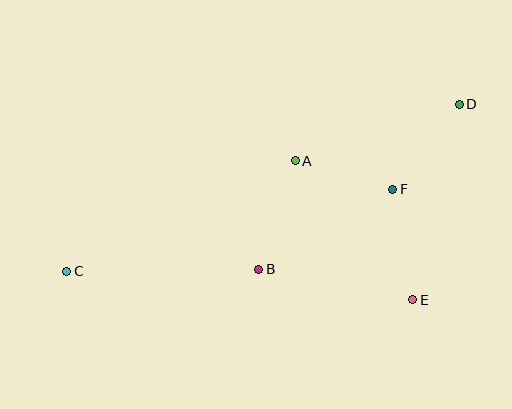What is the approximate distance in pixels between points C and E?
The distance between C and E is approximately 347 pixels.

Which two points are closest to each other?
Points A and F are closest to each other.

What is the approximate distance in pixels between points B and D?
The distance between B and D is approximately 260 pixels.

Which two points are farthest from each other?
Points C and D are farthest from each other.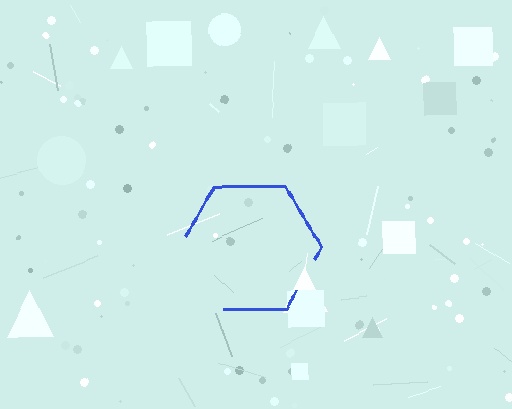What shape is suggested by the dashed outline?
The dashed outline suggests a hexagon.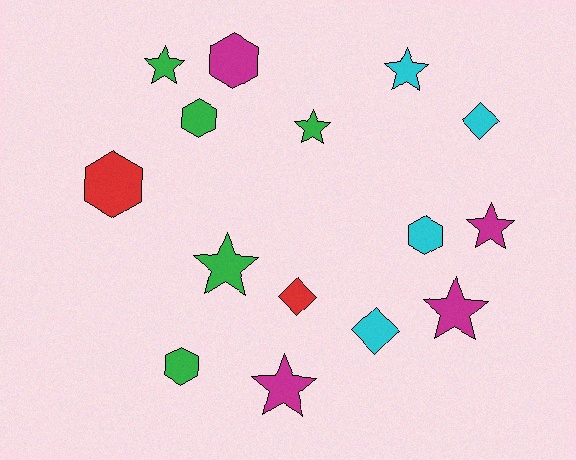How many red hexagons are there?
There is 1 red hexagon.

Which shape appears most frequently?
Star, with 7 objects.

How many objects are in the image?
There are 15 objects.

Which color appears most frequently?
Green, with 5 objects.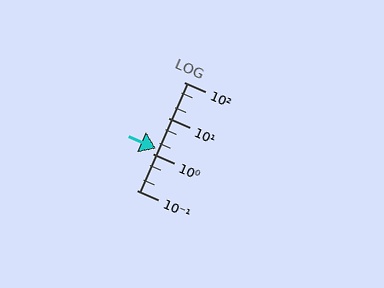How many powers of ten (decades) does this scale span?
The scale spans 3 decades, from 0.1 to 100.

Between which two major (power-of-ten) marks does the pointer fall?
The pointer is between 1 and 10.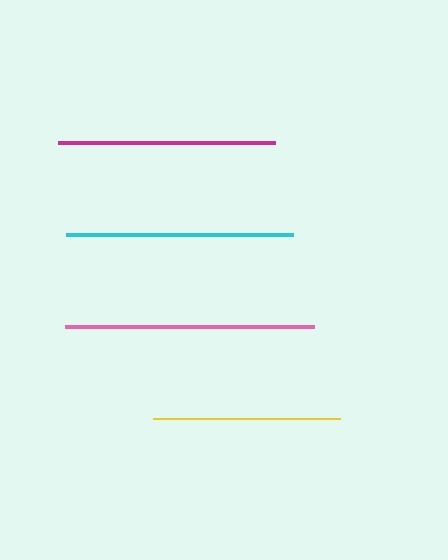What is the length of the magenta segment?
The magenta segment is approximately 216 pixels long.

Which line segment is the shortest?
The yellow line is the shortest at approximately 187 pixels.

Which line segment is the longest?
The pink line is the longest at approximately 249 pixels.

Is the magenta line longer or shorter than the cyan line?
The cyan line is longer than the magenta line.